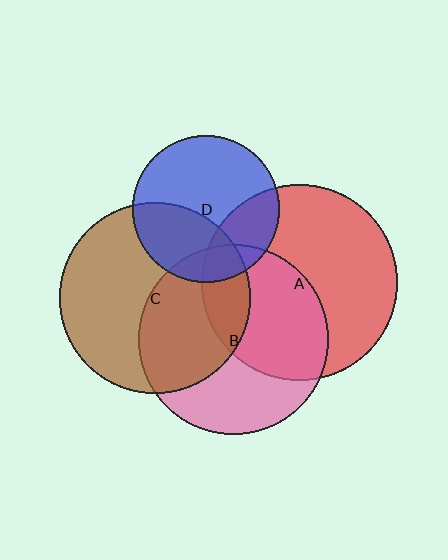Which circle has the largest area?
Circle A (red).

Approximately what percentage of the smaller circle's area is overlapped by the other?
Approximately 15%.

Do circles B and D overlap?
Yes.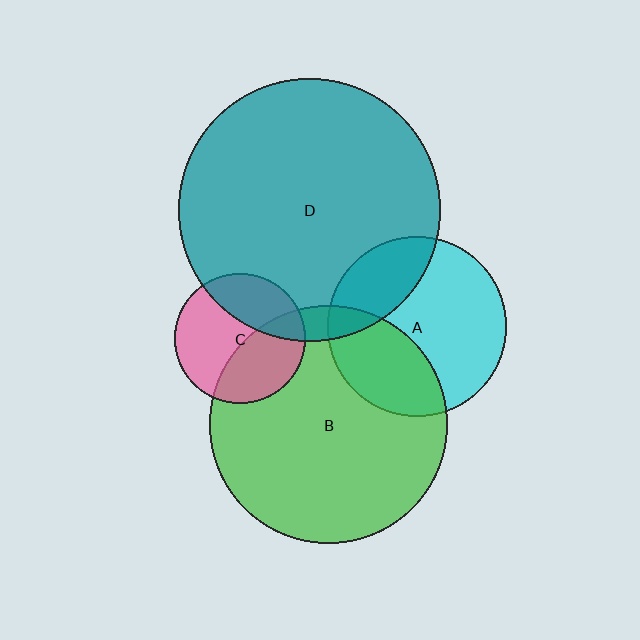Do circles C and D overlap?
Yes.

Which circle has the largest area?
Circle D (teal).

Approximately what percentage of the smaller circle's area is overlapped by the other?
Approximately 30%.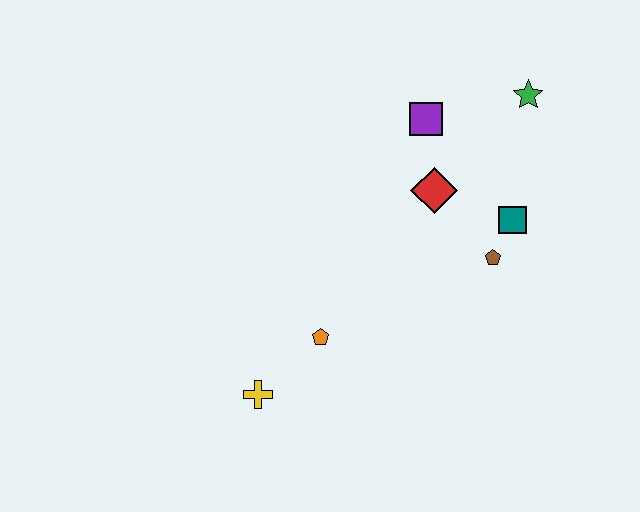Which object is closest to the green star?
The purple square is closest to the green star.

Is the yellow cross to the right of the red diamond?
No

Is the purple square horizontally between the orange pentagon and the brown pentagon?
Yes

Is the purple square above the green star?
No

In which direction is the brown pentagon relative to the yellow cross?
The brown pentagon is to the right of the yellow cross.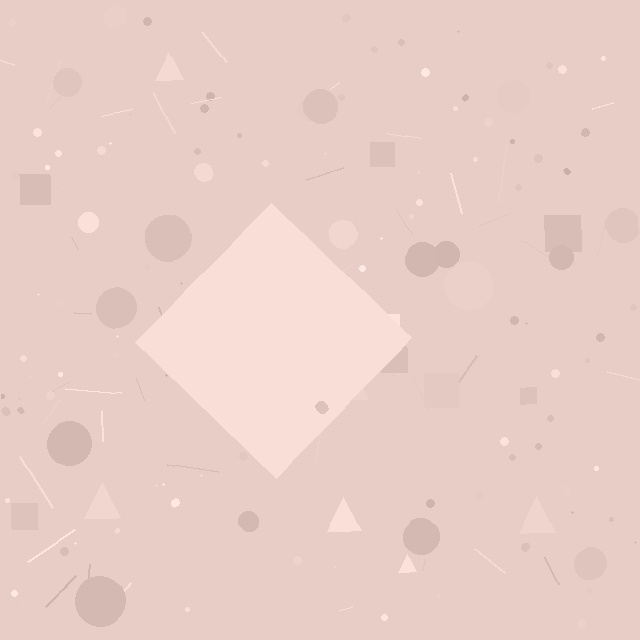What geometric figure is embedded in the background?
A diamond is embedded in the background.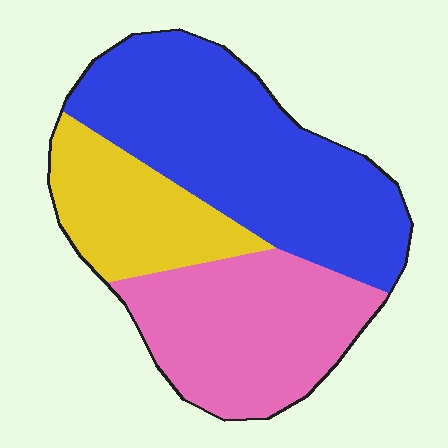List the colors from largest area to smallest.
From largest to smallest: blue, pink, yellow.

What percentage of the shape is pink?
Pink covers roughly 35% of the shape.